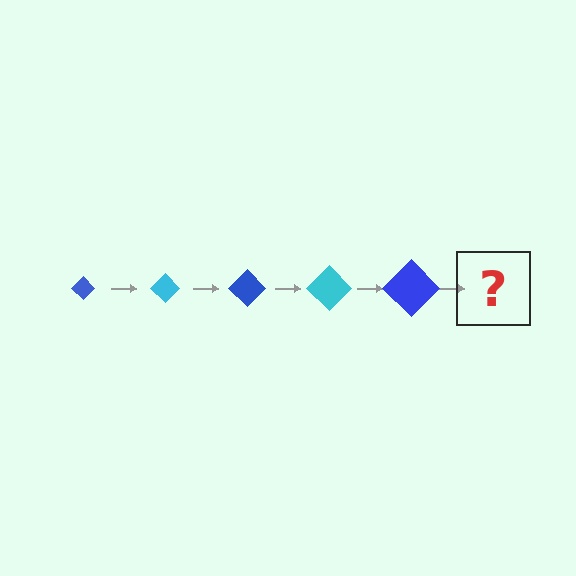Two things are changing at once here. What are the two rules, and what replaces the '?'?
The two rules are that the diamond grows larger each step and the color cycles through blue and cyan. The '?' should be a cyan diamond, larger than the previous one.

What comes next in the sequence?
The next element should be a cyan diamond, larger than the previous one.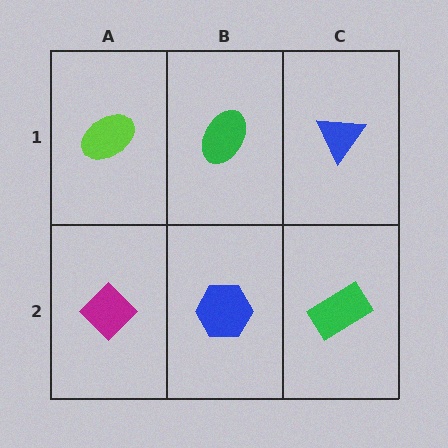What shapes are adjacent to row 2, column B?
A green ellipse (row 1, column B), a magenta diamond (row 2, column A), a green rectangle (row 2, column C).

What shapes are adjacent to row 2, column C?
A blue triangle (row 1, column C), a blue hexagon (row 2, column B).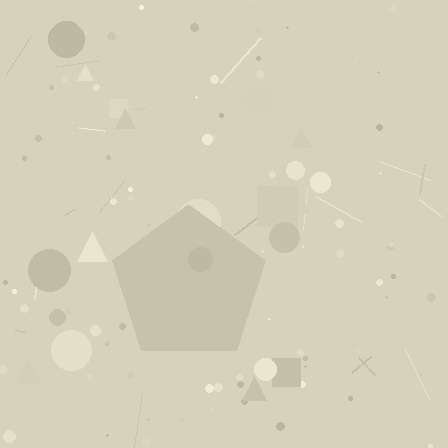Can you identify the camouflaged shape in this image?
The camouflaged shape is a pentagon.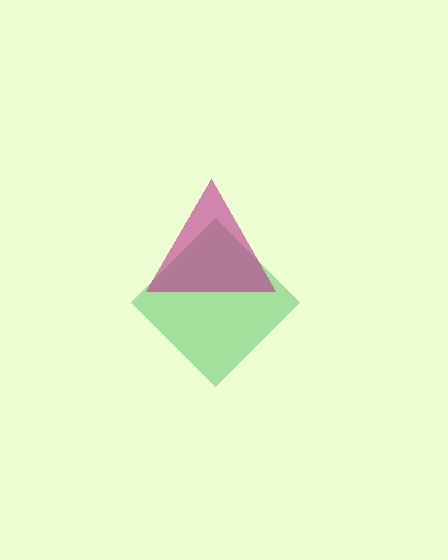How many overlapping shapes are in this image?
There are 2 overlapping shapes in the image.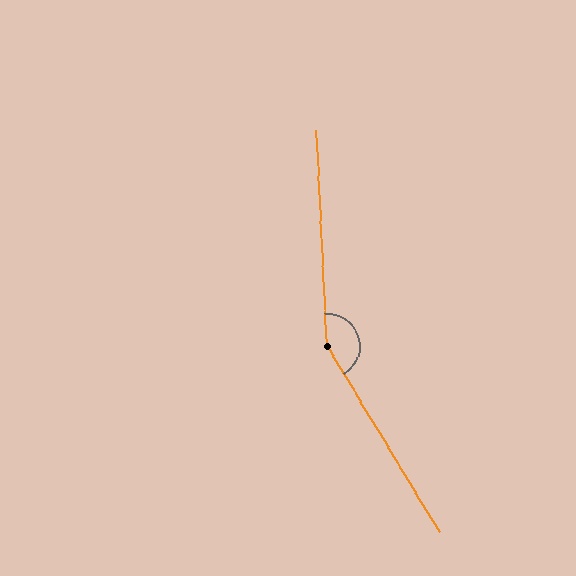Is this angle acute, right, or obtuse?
It is obtuse.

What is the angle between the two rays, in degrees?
Approximately 152 degrees.